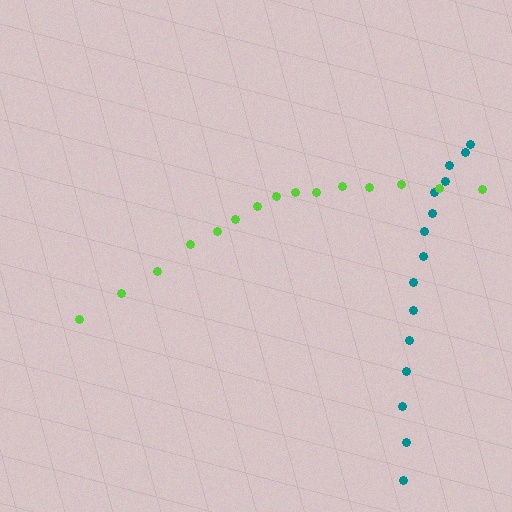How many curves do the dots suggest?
There are 2 distinct paths.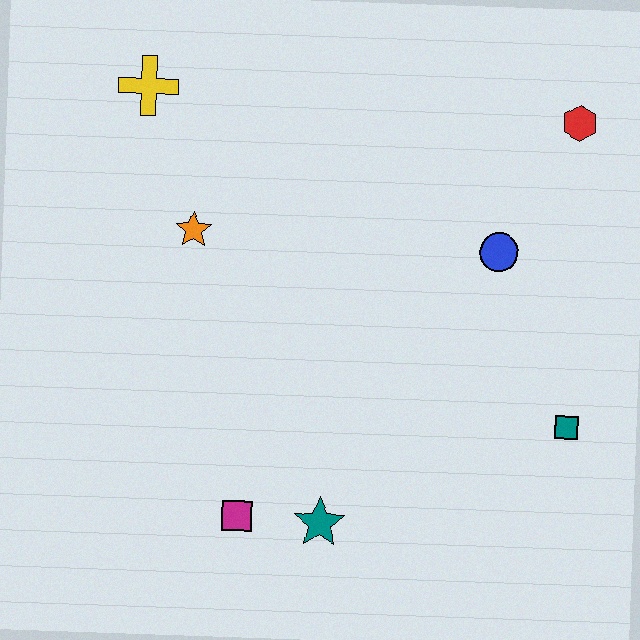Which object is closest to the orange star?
The yellow cross is closest to the orange star.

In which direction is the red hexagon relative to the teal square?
The red hexagon is above the teal square.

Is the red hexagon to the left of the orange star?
No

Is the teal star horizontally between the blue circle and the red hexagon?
No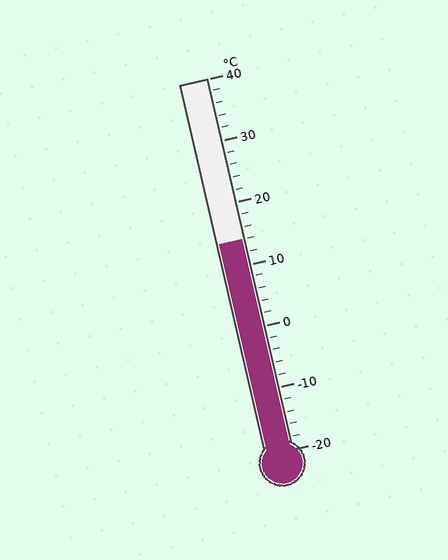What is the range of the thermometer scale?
The thermometer scale ranges from -20°C to 40°C.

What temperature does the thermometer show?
The thermometer shows approximately 14°C.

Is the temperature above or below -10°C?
The temperature is above -10°C.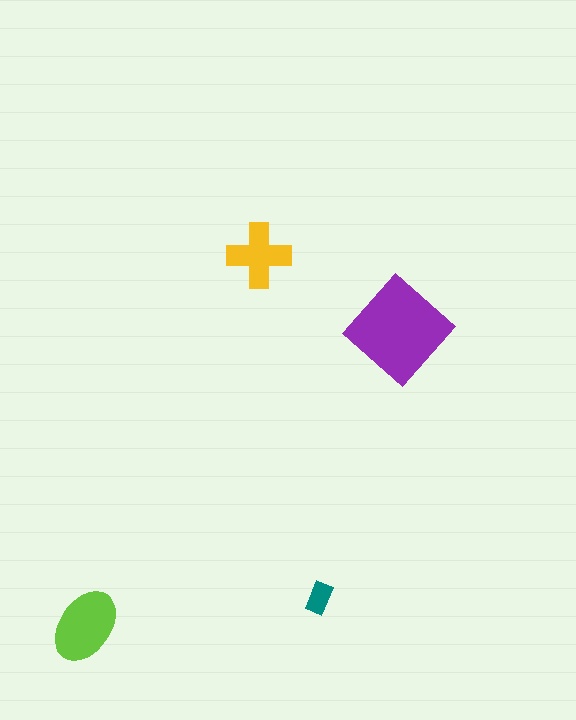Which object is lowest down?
The lime ellipse is bottommost.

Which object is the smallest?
The teal rectangle.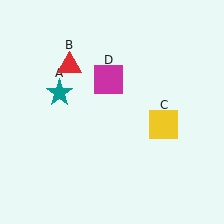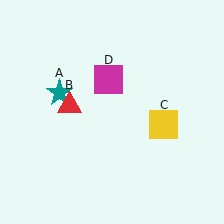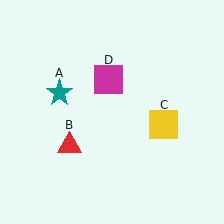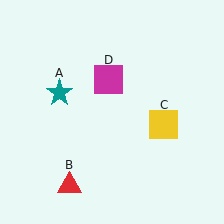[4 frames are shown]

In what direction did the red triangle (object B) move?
The red triangle (object B) moved down.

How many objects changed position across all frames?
1 object changed position: red triangle (object B).